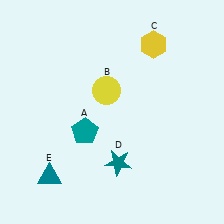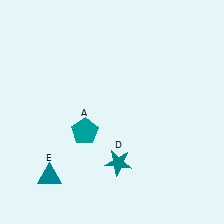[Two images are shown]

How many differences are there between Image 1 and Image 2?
There are 2 differences between the two images.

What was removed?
The yellow hexagon (C), the yellow circle (B) were removed in Image 2.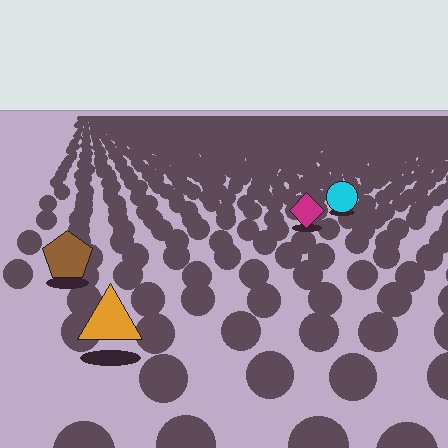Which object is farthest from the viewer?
The cyan circle is farthest from the viewer. It appears smaller and the ground texture around it is denser.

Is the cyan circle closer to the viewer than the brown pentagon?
No. The brown pentagon is closer — you can tell from the texture gradient: the ground texture is coarser near it.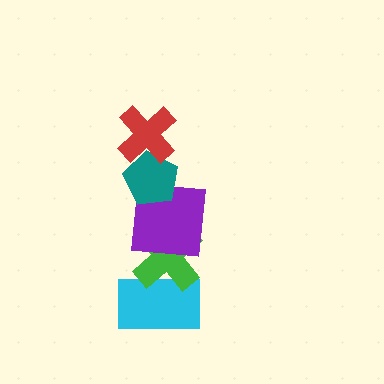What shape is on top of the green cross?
The purple square is on top of the green cross.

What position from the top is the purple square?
The purple square is 3rd from the top.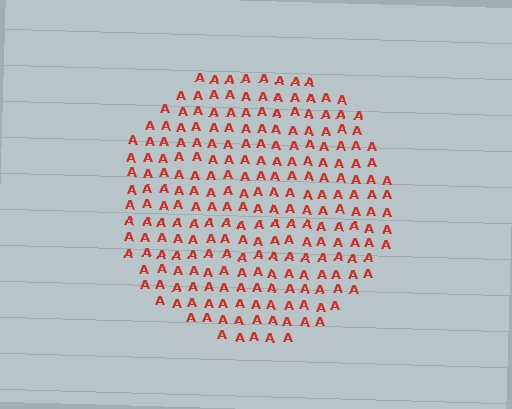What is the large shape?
The large shape is a circle.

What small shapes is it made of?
It is made of small letter A's.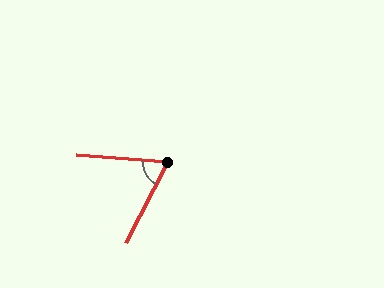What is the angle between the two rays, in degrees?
Approximately 67 degrees.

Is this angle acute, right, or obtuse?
It is acute.